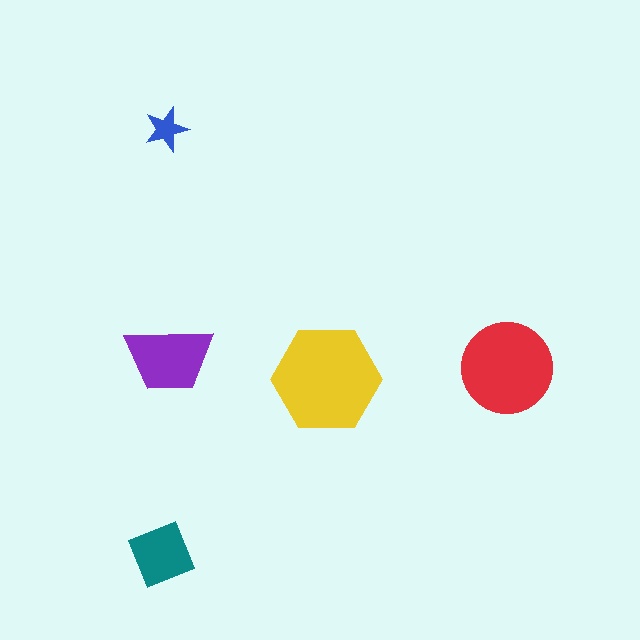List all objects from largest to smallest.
The yellow hexagon, the red circle, the purple trapezoid, the teal square, the blue star.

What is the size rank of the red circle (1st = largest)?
2nd.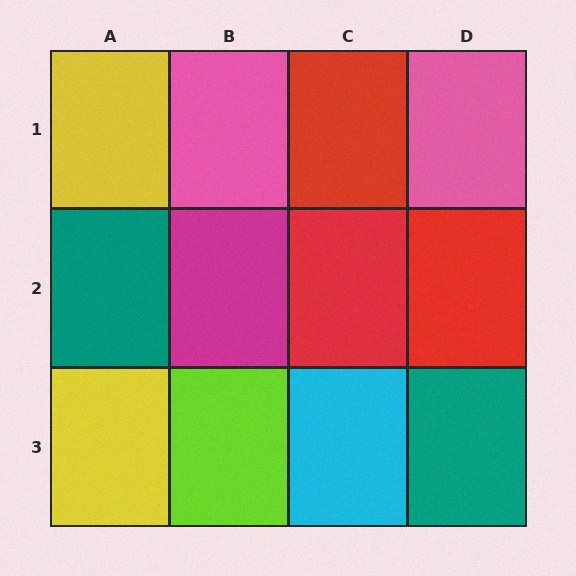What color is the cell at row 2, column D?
Red.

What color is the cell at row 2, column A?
Teal.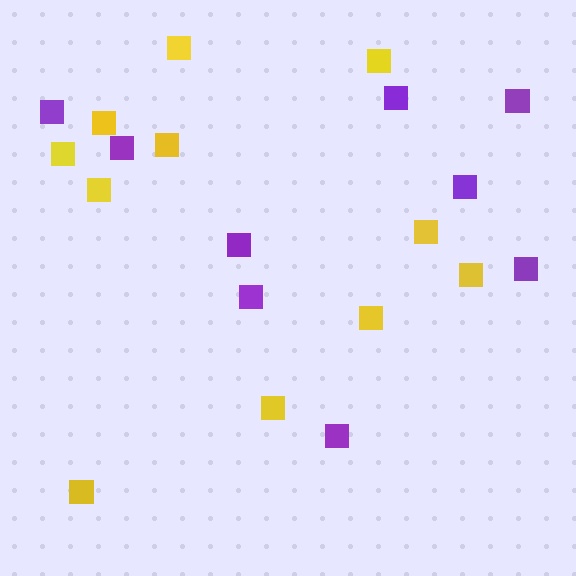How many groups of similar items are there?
There are 2 groups: one group of yellow squares (11) and one group of purple squares (9).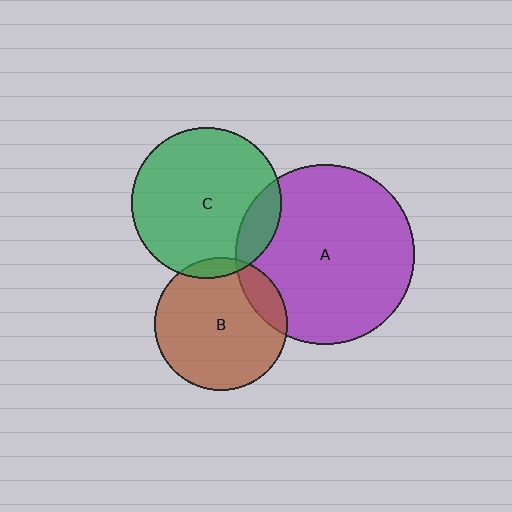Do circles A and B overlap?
Yes.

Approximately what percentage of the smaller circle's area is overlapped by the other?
Approximately 15%.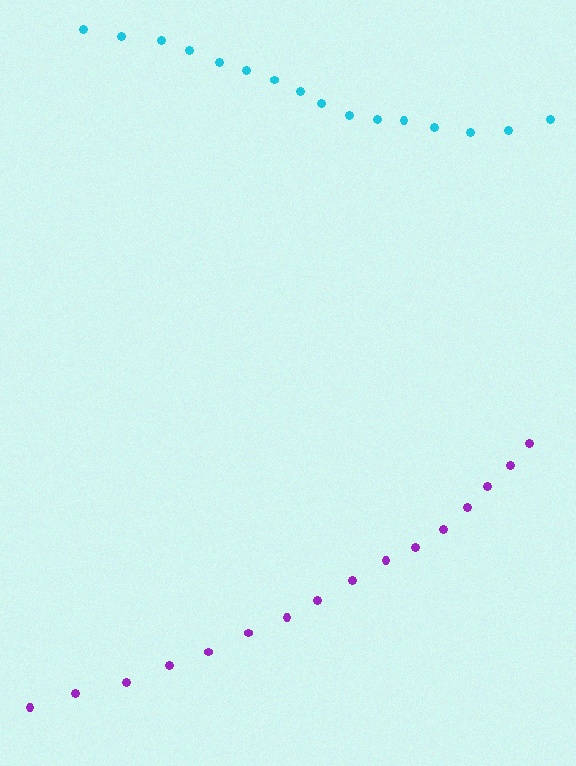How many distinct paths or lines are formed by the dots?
There are 2 distinct paths.